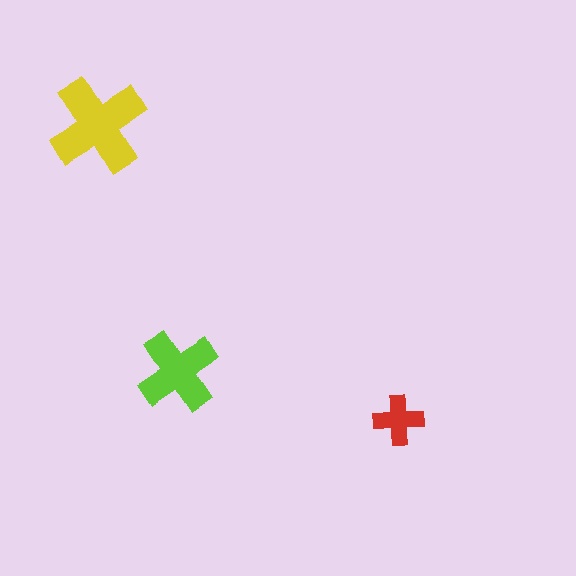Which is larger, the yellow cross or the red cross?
The yellow one.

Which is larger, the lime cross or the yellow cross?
The yellow one.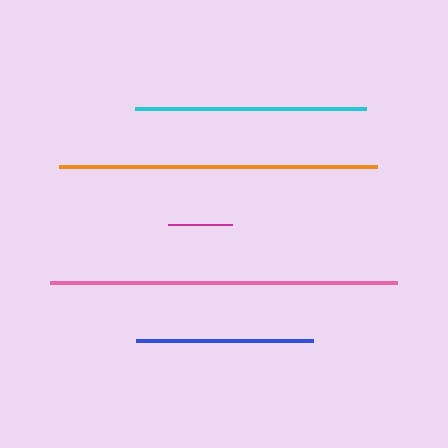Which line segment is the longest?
The pink line is the longest at approximately 348 pixels.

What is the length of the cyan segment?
The cyan segment is approximately 231 pixels long.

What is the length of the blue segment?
The blue segment is approximately 177 pixels long.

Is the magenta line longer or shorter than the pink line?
The pink line is longer than the magenta line.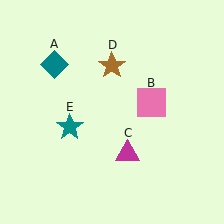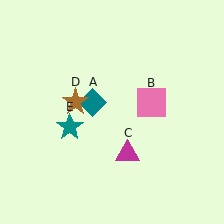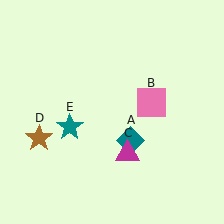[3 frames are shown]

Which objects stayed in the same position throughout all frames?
Pink square (object B) and magenta triangle (object C) and teal star (object E) remained stationary.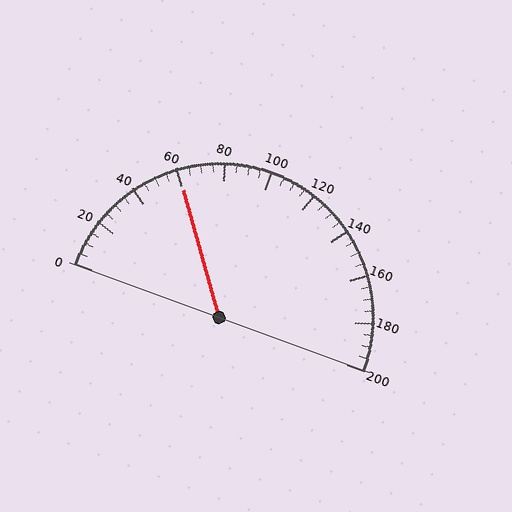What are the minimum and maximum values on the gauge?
The gauge ranges from 0 to 200.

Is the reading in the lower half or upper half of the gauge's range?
The reading is in the lower half of the range (0 to 200).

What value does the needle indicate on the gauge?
The needle indicates approximately 60.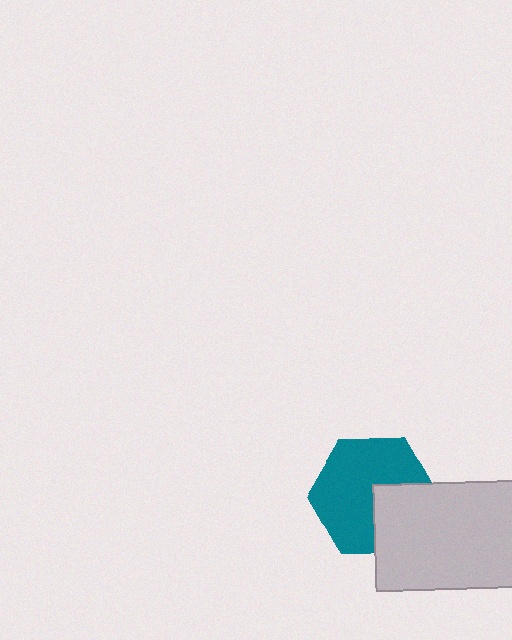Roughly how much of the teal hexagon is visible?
Most of it is visible (roughly 68%).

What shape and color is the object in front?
The object in front is a light gray rectangle.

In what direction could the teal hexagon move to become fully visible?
The teal hexagon could move toward the upper-left. That would shift it out from behind the light gray rectangle entirely.